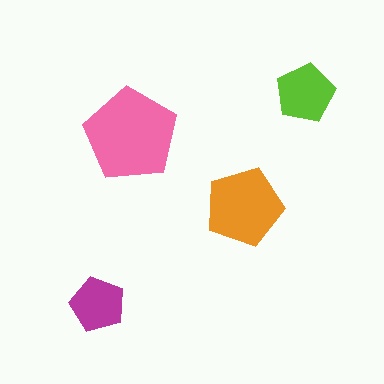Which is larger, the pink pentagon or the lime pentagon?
The pink one.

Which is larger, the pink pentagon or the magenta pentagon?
The pink one.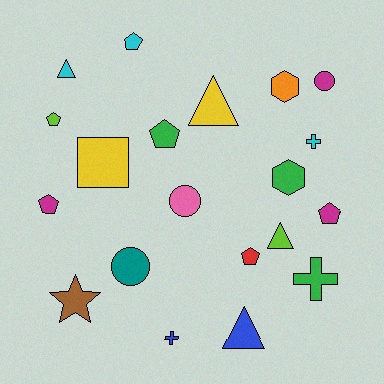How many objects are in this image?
There are 20 objects.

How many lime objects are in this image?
There are 2 lime objects.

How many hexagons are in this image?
There are 2 hexagons.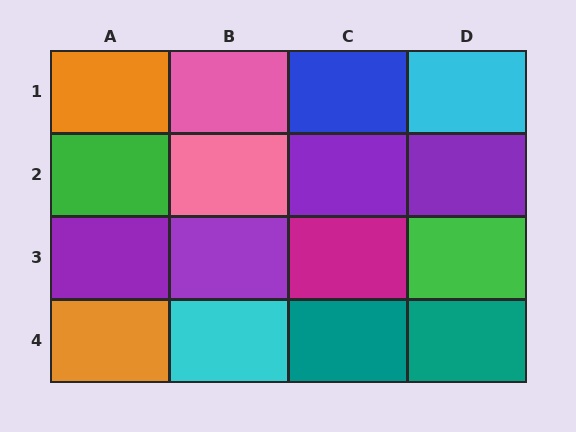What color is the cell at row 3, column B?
Purple.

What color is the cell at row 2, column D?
Purple.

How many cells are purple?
4 cells are purple.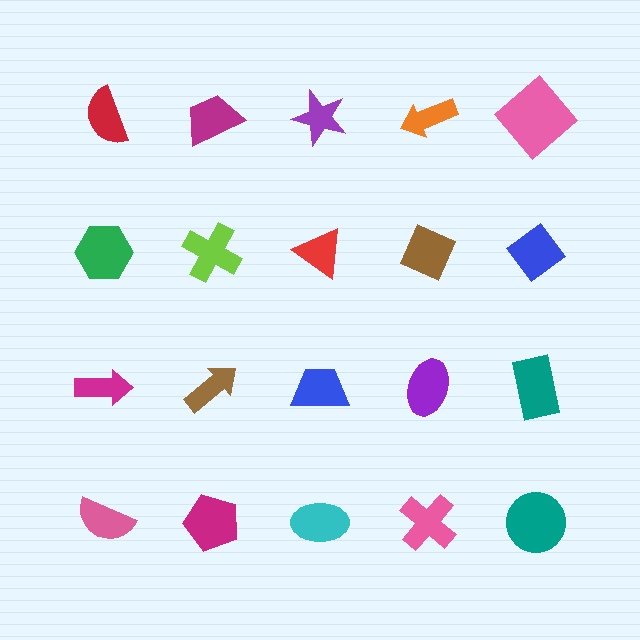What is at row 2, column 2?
A lime cross.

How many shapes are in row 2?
5 shapes.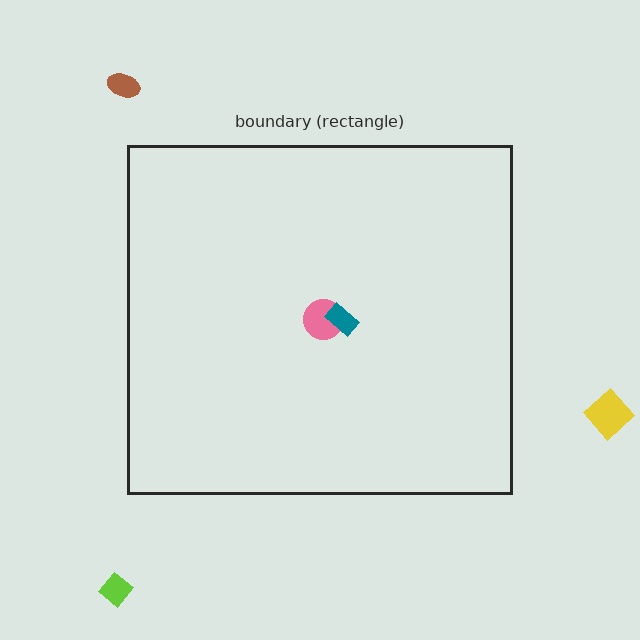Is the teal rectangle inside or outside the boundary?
Inside.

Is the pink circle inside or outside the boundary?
Inside.